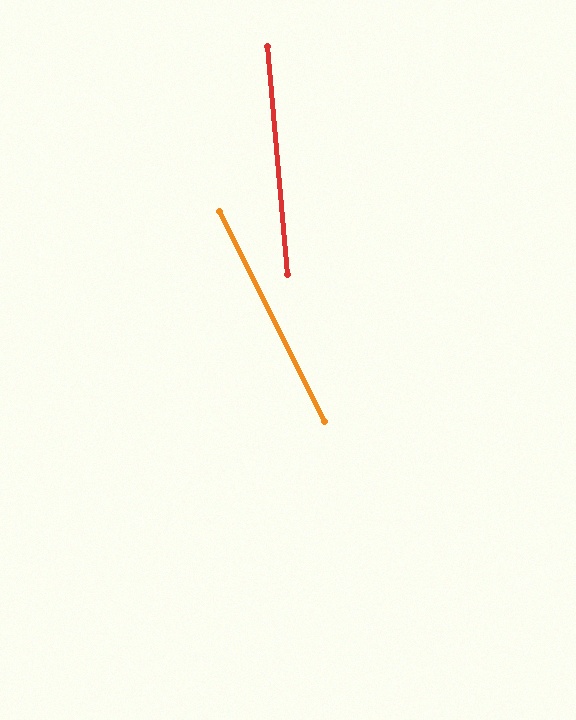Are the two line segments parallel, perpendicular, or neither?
Neither parallel nor perpendicular — they differ by about 21°.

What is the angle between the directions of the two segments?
Approximately 21 degrees.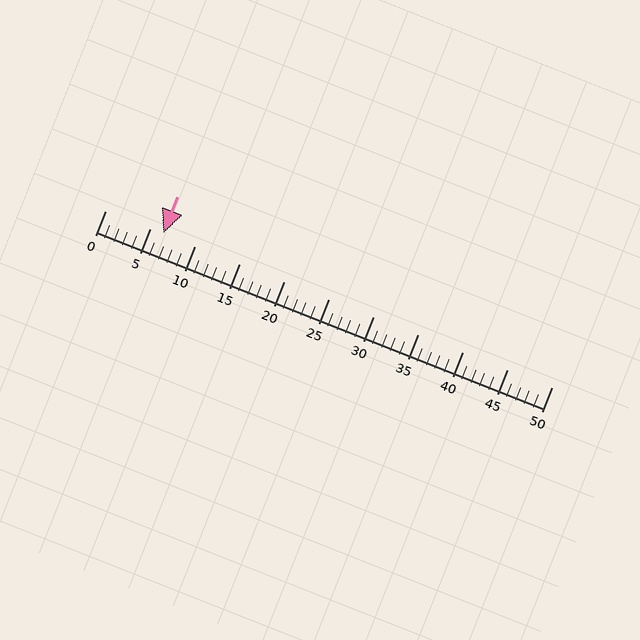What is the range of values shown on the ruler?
The ruler shows values from 0 to 50.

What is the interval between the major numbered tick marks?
The major tick marks are spaced 5 units apart.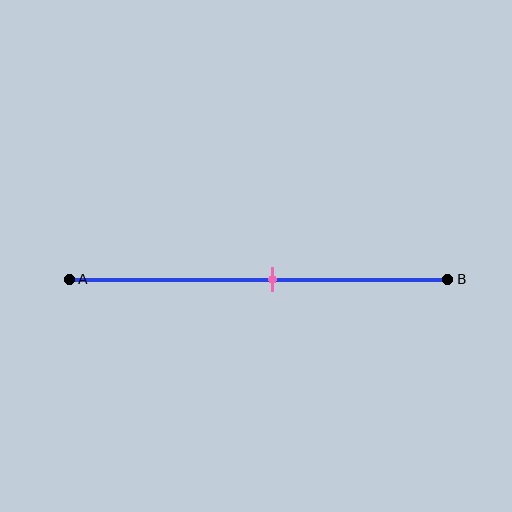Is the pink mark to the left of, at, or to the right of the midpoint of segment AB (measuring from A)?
The pink mark is to the right of the midpoint of segment AB.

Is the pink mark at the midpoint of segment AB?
No, the mark is at about 55% from A, not at the 50% midpoint.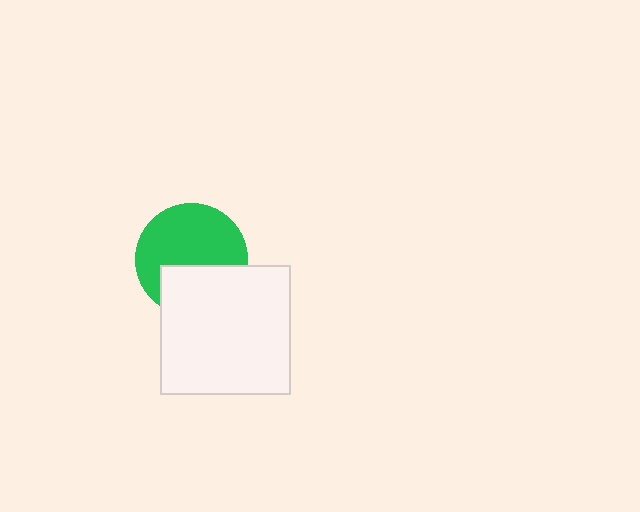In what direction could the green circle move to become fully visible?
The green circle could move up. That would shift it out from behind the white square entirely.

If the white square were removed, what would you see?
You would see the complete green circle.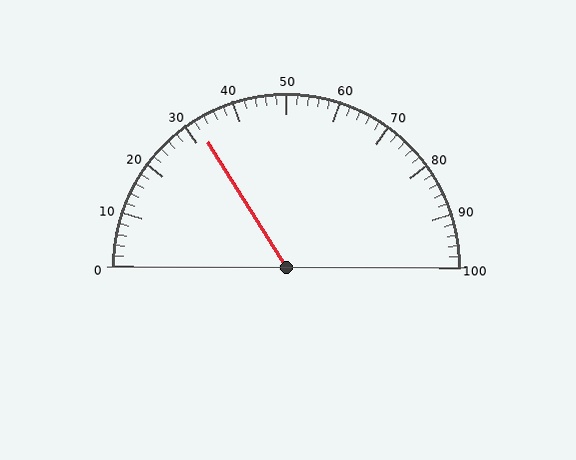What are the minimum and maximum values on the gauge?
The gauge ranges from 0 to 100.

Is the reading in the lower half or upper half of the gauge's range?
The reading is in the lower half of the range (0 to 100).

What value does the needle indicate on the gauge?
The needle indicates approximately 32.